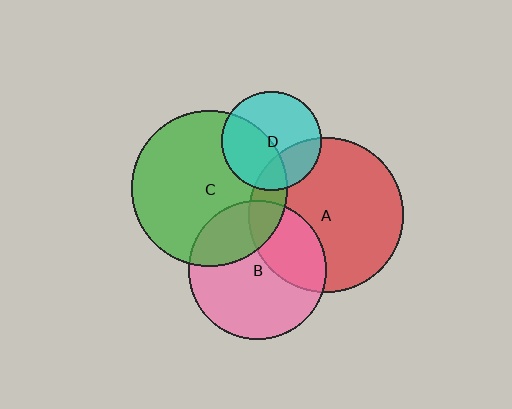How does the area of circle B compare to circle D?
Approximately 1.9 times.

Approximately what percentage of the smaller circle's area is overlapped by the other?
Approximately 15%.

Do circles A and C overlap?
Yes.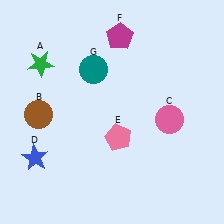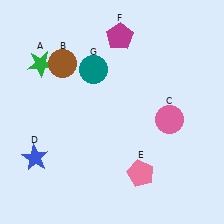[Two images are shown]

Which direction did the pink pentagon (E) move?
The pink pentagon (E) moved down.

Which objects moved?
The objects that moved are: the brown circle (B), the pink pentagon (E).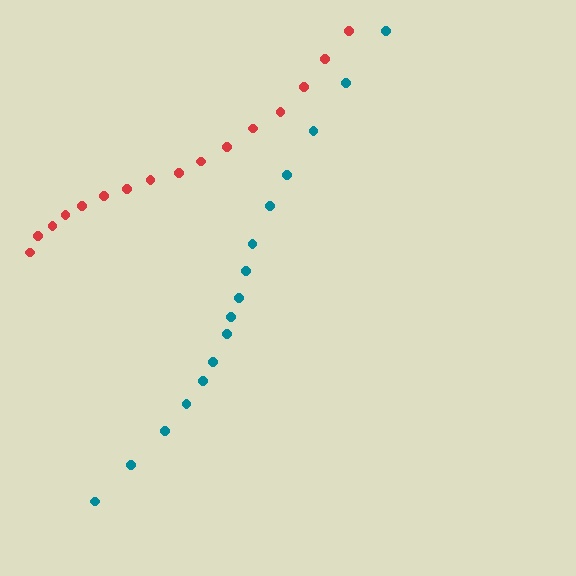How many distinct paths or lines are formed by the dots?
There are 2 distinct paths.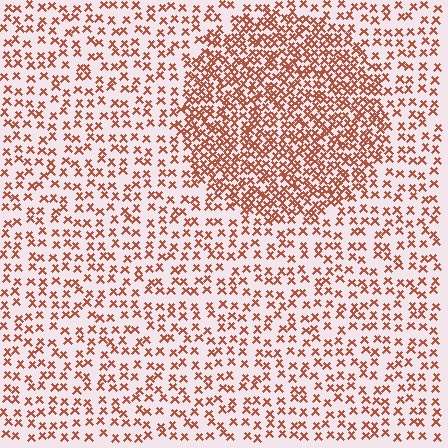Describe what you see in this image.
The image contains small brown elements arranged at two different densities. A circle-shaped region is visible where the elements are more densely packed than the surrounding area.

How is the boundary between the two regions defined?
The boundary is defined by a change in element density (approximately 2.2x ratio). All elements are the same color, size, and shape.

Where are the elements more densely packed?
The elements are more densely packed inside the circle boundary.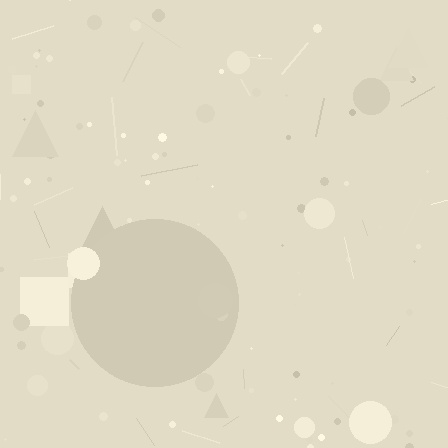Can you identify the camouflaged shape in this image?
The camouflaged shape is a circle.